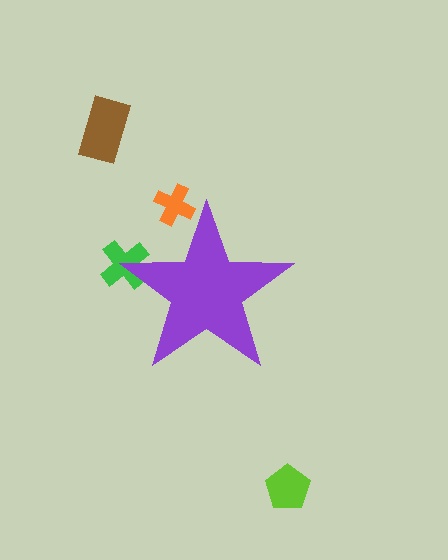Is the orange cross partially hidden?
Yes, the orange cross is partially hidden behind the purple star.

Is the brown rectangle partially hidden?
No, the brown rectangle is fully visible.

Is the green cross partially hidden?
Yes, the green cross is partially hidden behind the purple star.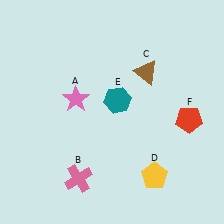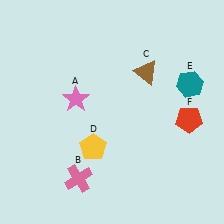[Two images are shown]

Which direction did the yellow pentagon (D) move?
The yellow pentagon (D) moved left.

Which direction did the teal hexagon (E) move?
The teal hexagon (E) moved right.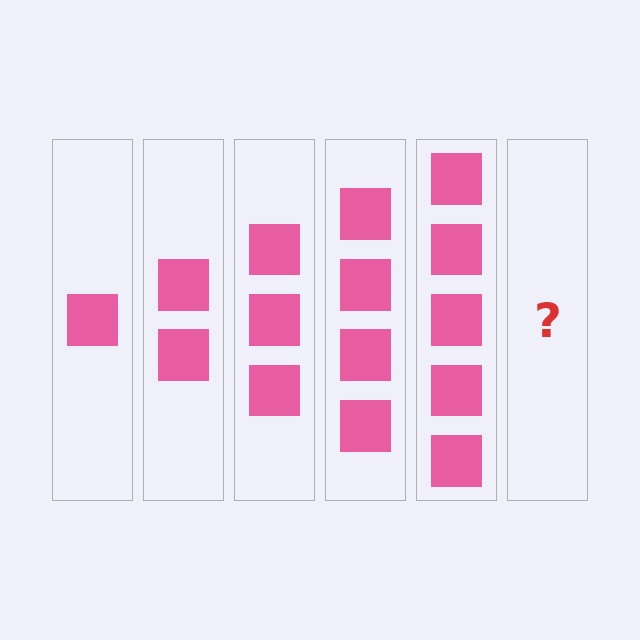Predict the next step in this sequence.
The next step is 6 squares.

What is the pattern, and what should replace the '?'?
The pattern is that each step adds one more square. The '?' should be 6 squares.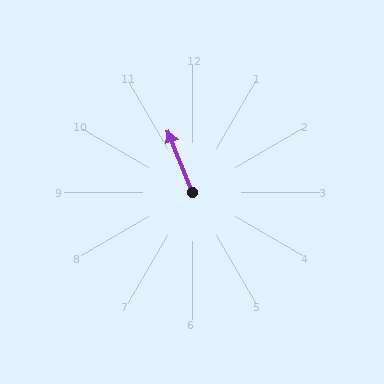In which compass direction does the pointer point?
North.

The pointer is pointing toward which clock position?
Roughly 11 o'clock.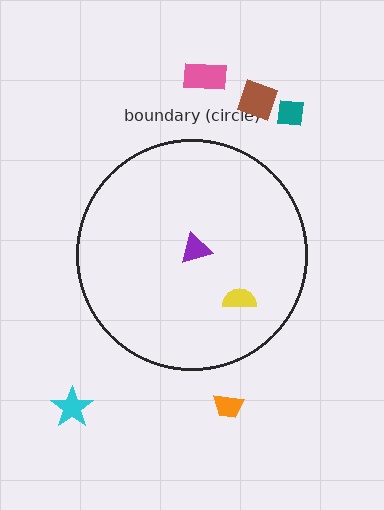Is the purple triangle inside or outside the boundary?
Inside.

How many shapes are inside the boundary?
2 inside, 5 outside.